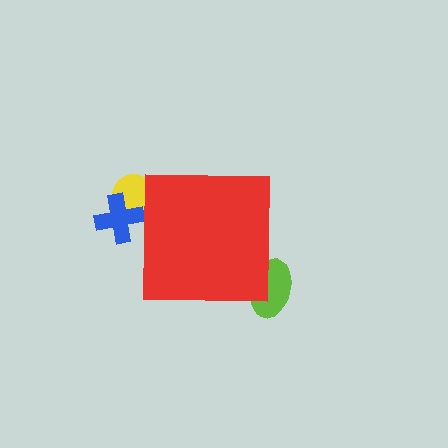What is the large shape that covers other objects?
A red square.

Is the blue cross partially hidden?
Yes, the blue cross is partially hidden behind the red square.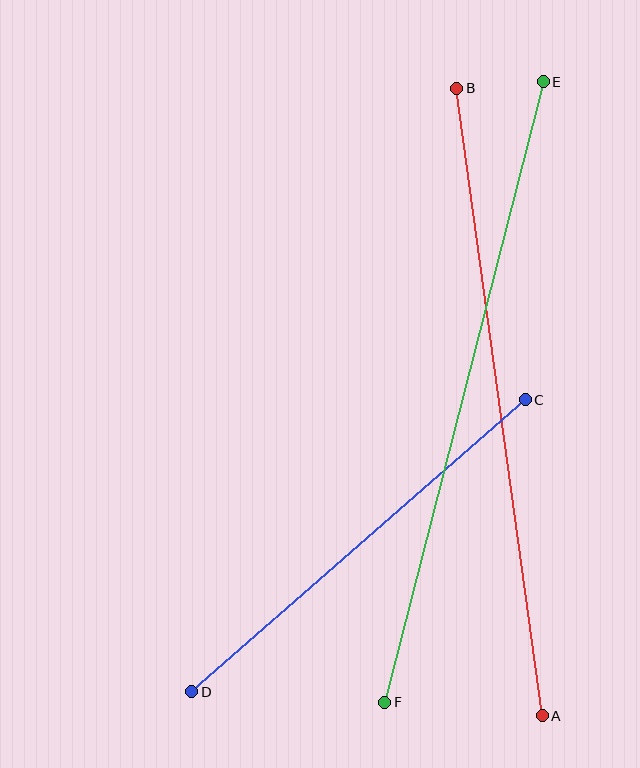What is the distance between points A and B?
The distance is approximately 633 pixels.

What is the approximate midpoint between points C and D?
The midpoint is at approximately (358, 546) pixels.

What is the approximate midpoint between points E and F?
The midpoint is at approximately (464, 392) pixels.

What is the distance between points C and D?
The distance is approximately 443 pixels.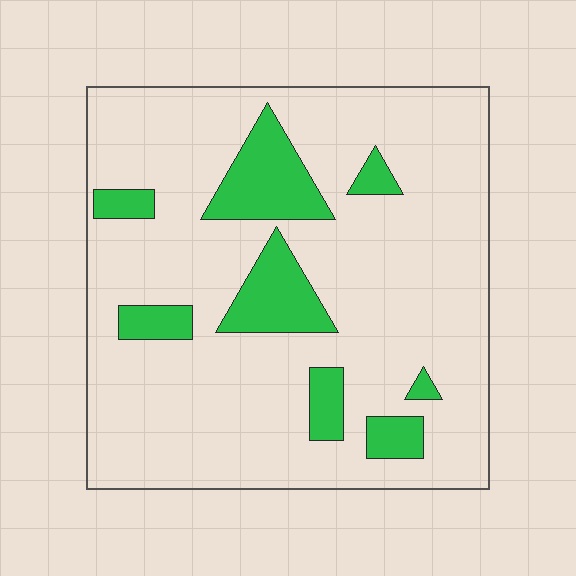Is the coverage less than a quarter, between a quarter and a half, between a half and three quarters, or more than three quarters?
Less than a quarter.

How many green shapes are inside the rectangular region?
8.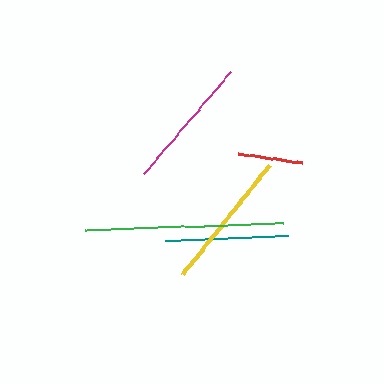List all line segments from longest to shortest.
From longest to shortest: green, yellow, magenta, teal, red.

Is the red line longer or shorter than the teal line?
The teal line is longer than the red line.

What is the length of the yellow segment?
The yellow segment is approximately 140 pixels long.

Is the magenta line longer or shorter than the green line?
The green line is longer than the magenta line.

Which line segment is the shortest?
The red line is the shortest at approximately 64 pixels.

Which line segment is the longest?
The green line is the longest at approximately 198 pixels.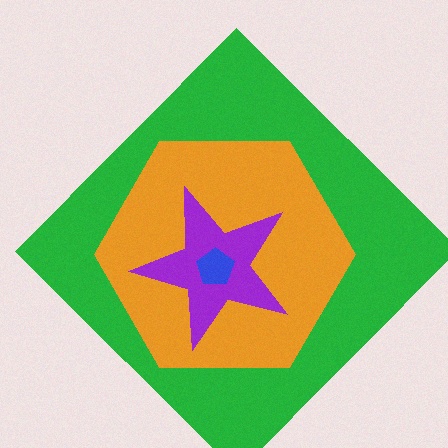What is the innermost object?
The blue pentagon.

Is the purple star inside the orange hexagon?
Yes.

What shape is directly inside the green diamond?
The orange hexagon.